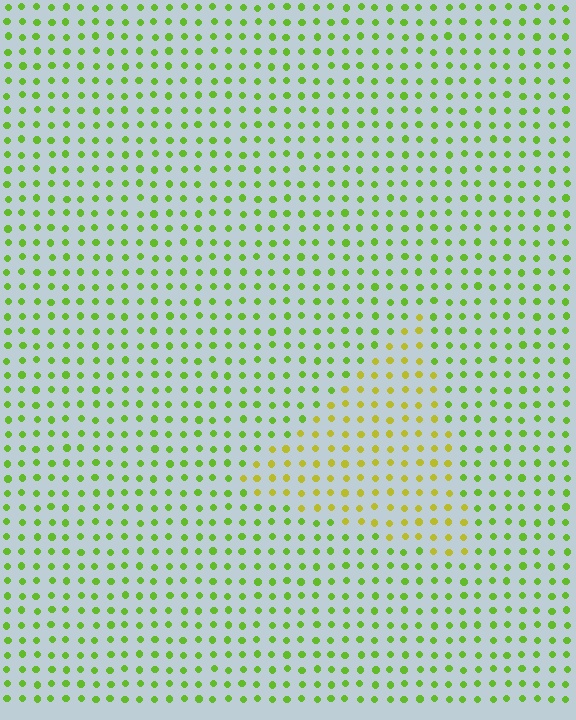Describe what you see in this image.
The image is filled with small lime elements in a uniform arrangement. A triangle-shaped region is visible where the elements are tinted to a slightly different hue, forming a subtle color boundary.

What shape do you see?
I see a triangle.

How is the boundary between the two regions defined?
The boundary is defined purely by a slight shift in hue (about 35 degrees). Spacing, size, and orientation are identical on both sides.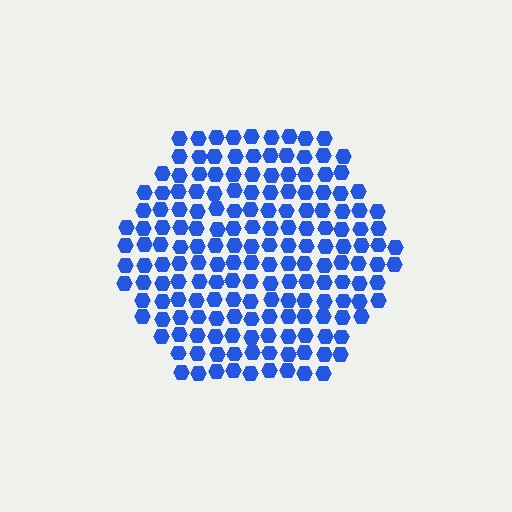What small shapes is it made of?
It is made of small hexagons.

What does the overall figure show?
The overall figure shows a hexagon.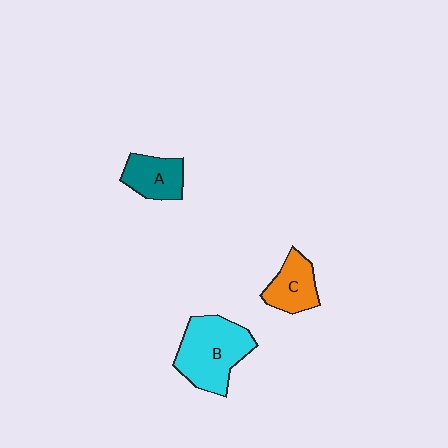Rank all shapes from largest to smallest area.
From largest to smallest: B (cyan), C (orange), A (teal).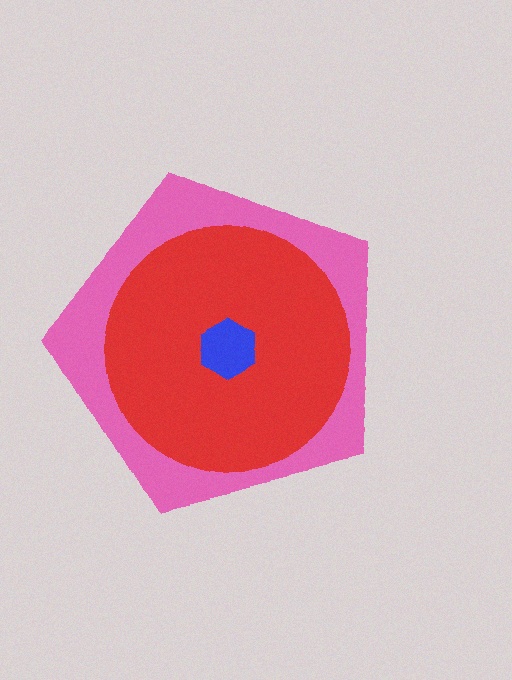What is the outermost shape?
The pink pentagon.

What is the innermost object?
The blue hexagon.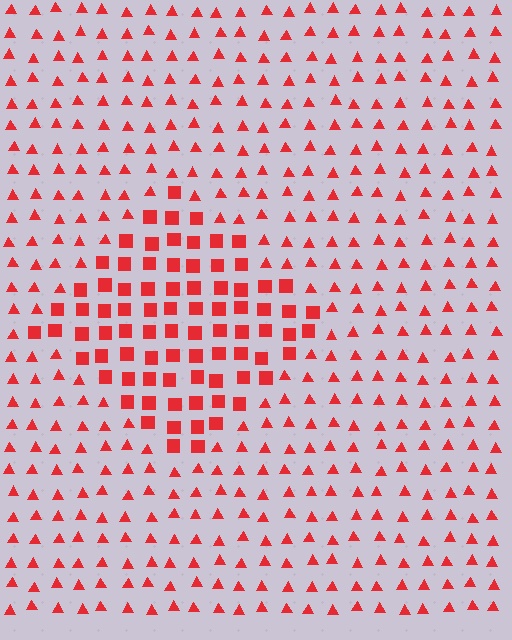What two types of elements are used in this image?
The image uses squares inside the diamond region and triangles outside it.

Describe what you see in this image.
The image is filled with small red elements arranged in a uniform grid. A diamond-shaped region contains squares, while the surrounding area contains triangles. The boundary is defined purely by the change in element shape.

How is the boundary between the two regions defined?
The boundary is defined by a change in element shape: squares inside vs. triangles outside. All elements share the same color and spacing.